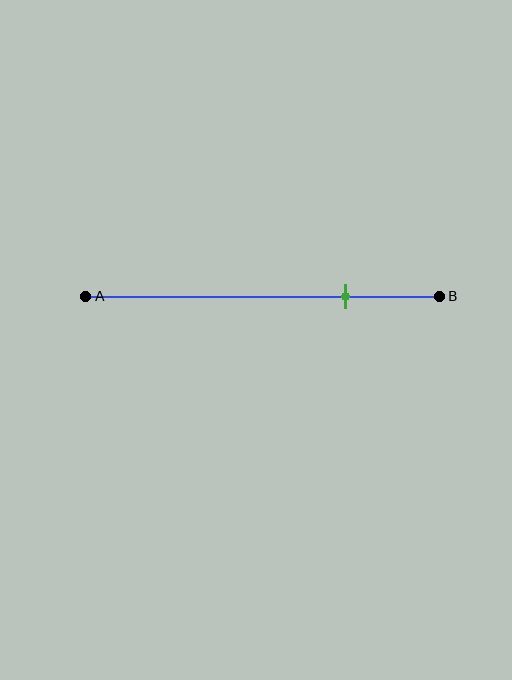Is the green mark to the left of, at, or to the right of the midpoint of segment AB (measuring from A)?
The green mark is to the right of the midpoint of segment AB.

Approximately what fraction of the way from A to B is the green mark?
The green mark is approximately 75% of the way from A to B.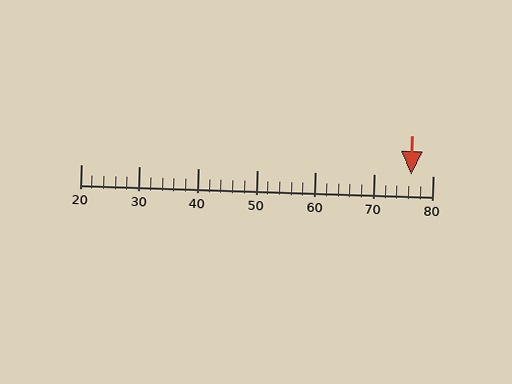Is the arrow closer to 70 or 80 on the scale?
The arrow is closer to 80.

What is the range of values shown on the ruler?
The ruler shows values from 20 to 80.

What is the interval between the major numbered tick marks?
The major tick marks are spaced 10 units apart.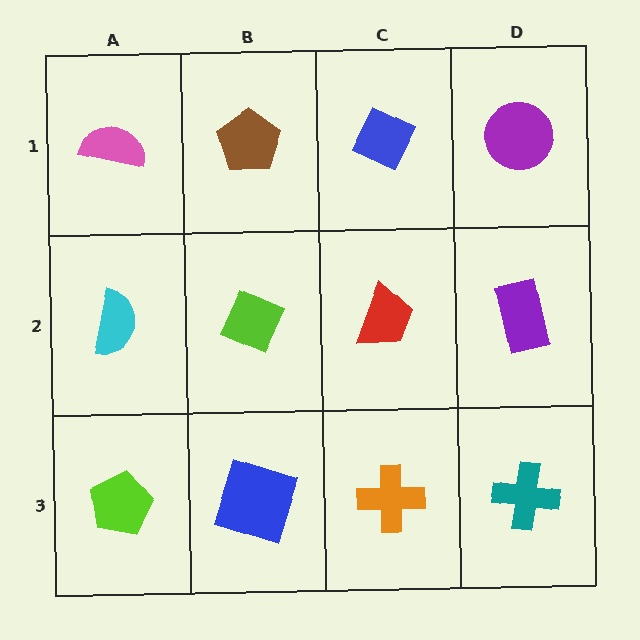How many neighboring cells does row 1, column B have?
3.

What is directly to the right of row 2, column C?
A purple rectangle.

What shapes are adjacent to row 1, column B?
A lime diamond (row 2, column B), a pink semicircle (row 1, column A), a blue diamond (row 1, column C).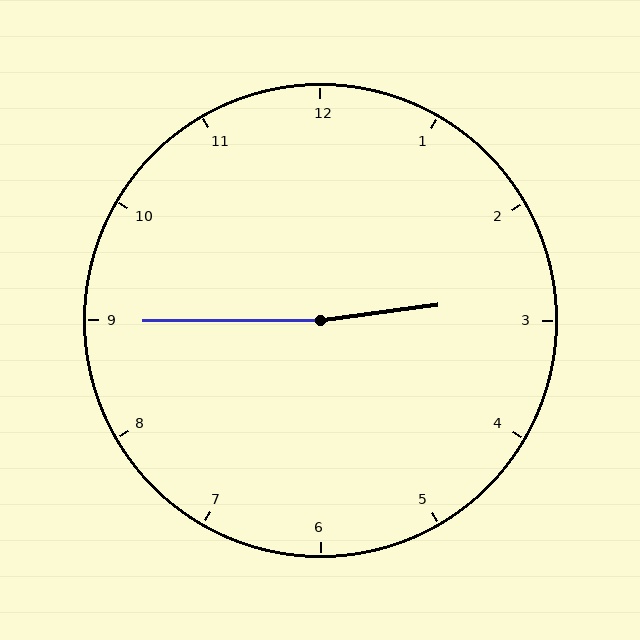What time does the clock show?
2:45.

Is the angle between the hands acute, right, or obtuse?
It is obtuse.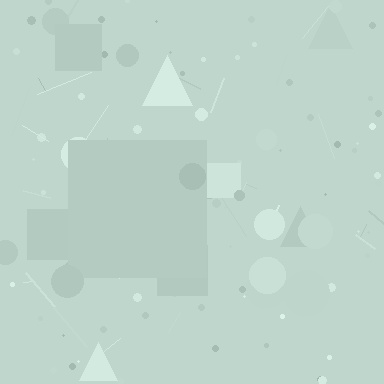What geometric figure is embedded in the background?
A square is embedded in the background.